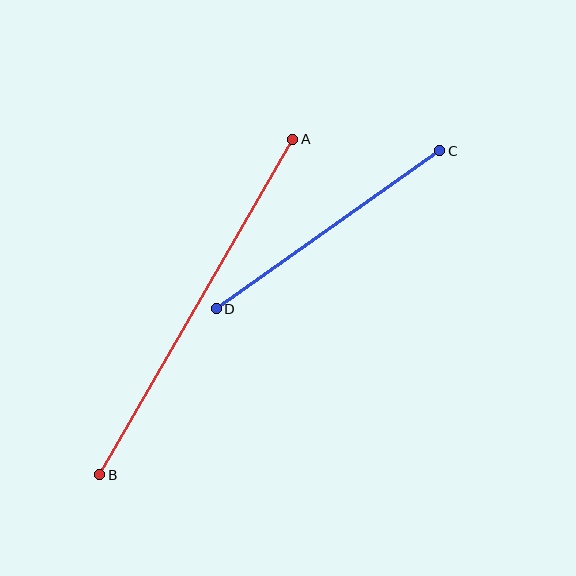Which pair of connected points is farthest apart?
Points A and B are farthest apart.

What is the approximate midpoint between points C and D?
The midpoint is at approximately (328, 230) pixels.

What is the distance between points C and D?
The distance is approximately 273 pixels.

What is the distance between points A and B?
The distance is approximately 387 pixels.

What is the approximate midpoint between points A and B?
The midpoint is at approximately (196, 307) pixels.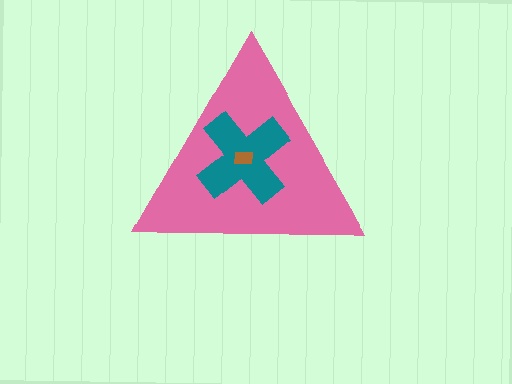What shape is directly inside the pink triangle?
The teal cross.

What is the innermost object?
The brown rectangle.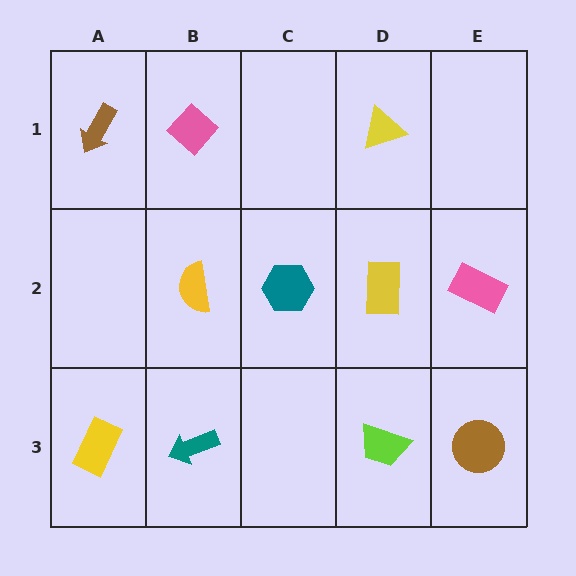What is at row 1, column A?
A brown arrow.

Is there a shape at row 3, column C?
No, that cell is empty.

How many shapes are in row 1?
3 shapes.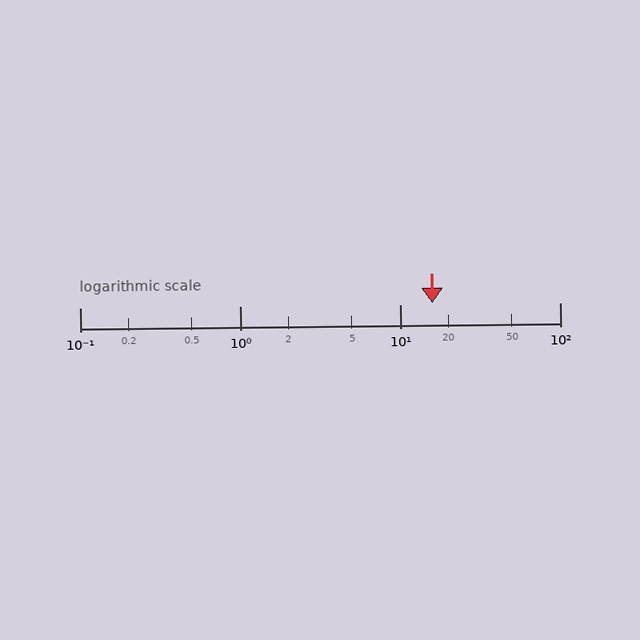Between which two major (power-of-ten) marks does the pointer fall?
The pointer is between 10 and 100.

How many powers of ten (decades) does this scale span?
The scale spans 3 decades, from 0.1 to 100.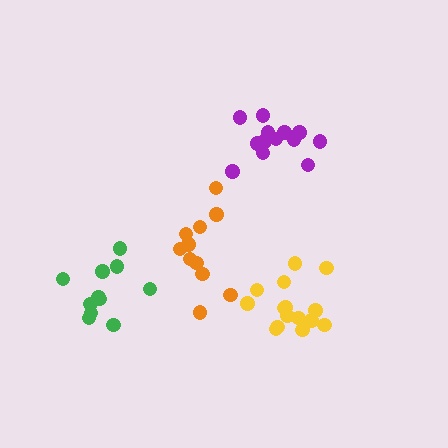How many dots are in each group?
Group 1: 11 dots, Group 2: 11 dots, Group 3: 15 dots, Group 4: 15 dots (52 total).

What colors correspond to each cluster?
The clusters are colored: green, orange, purple, yellow.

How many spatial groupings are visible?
There are 4 spatial groupings.